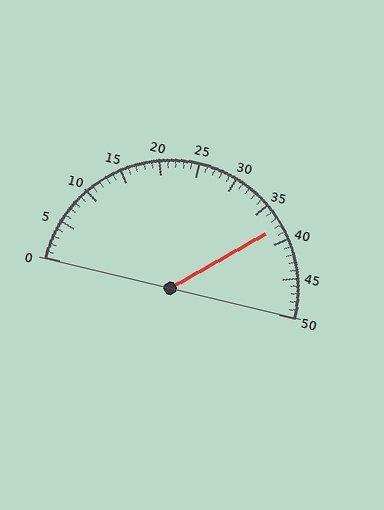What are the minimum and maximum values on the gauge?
The gauge ranges from 0 to 50.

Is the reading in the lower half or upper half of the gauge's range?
The reading is in the upper half of the range (0 to 50).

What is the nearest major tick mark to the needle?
The nearest major tick mark is 40.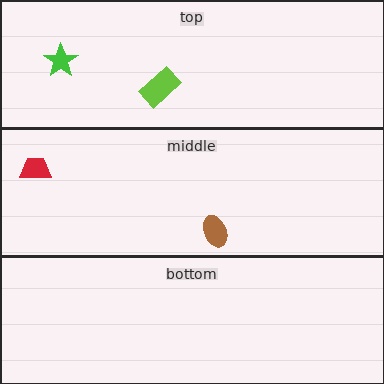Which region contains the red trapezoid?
The middle region.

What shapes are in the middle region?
The red trapezoid, the brown ellipse.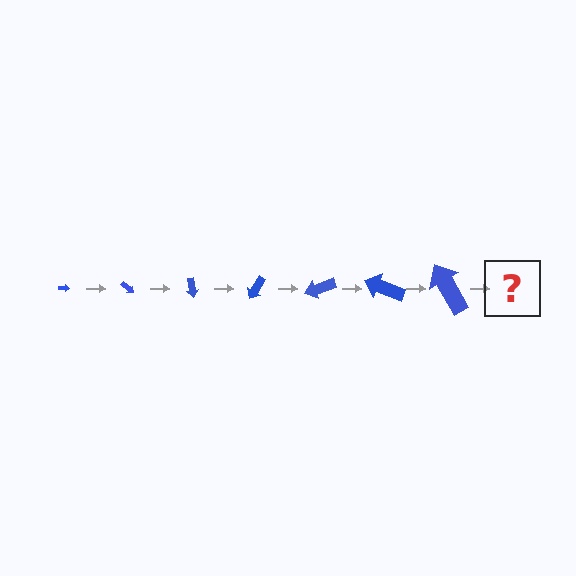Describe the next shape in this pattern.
It should be an arrow, larger than the previous one and rotated 280 degrees from the start.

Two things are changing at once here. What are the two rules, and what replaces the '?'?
The two rules are that the arrow grows larger each step and it rotates 40 degrees each step. The '?' should be an arrow, larger than the previous one and rotated 280 degrees from the start.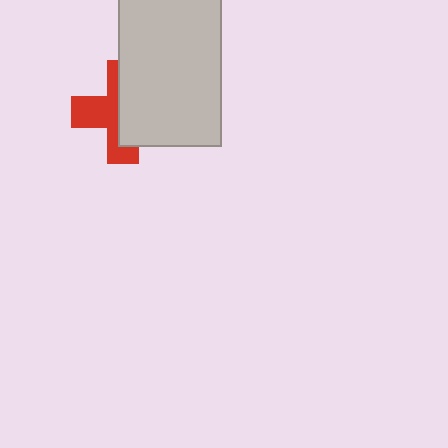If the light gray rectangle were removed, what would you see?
You would see the complete red cross.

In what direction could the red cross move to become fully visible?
The red cross could move left. That would shift it out from behind the light gray rectangle entirely.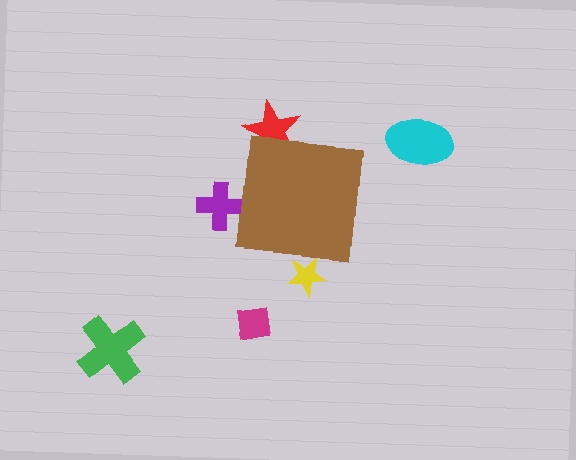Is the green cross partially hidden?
No, the green cross is fully visible.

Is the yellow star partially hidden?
Yes, the yellow star is partially hidden behind the brown square.